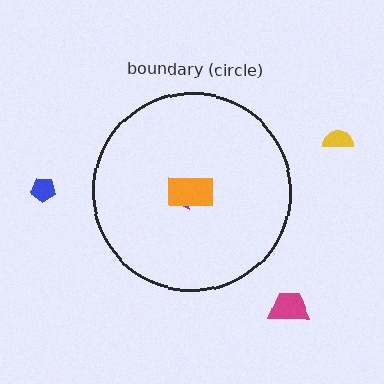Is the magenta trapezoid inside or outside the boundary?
Outside.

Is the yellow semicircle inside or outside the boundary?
Outside.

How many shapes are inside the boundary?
2 inside, 3 outside.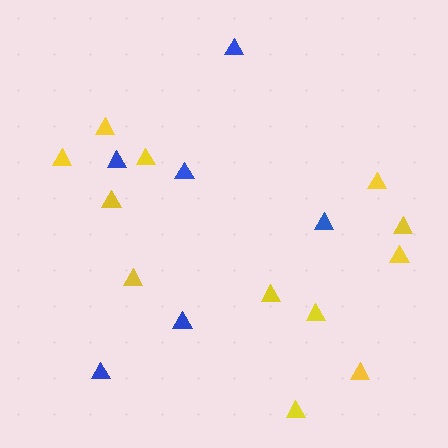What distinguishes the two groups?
There are 2 groups: one group of blue triangles (6) and one group of yellow triangles (12).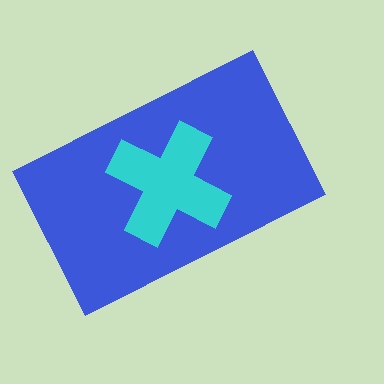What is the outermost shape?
The blue rectangle.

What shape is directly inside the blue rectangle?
The cyan cross.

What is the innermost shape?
The cyan cross.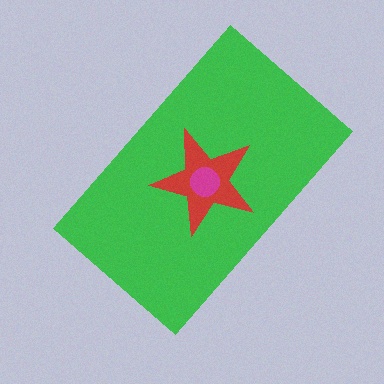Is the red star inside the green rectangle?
Yes.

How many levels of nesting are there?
3.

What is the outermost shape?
The green rectangle.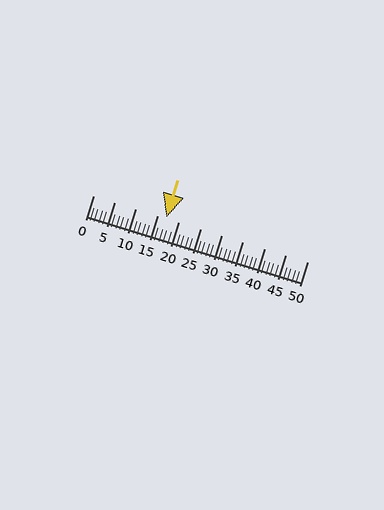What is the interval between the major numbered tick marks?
The major tick marks are spaced 5 units apart.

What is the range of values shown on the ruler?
The ruler shows values from 0 to 50.